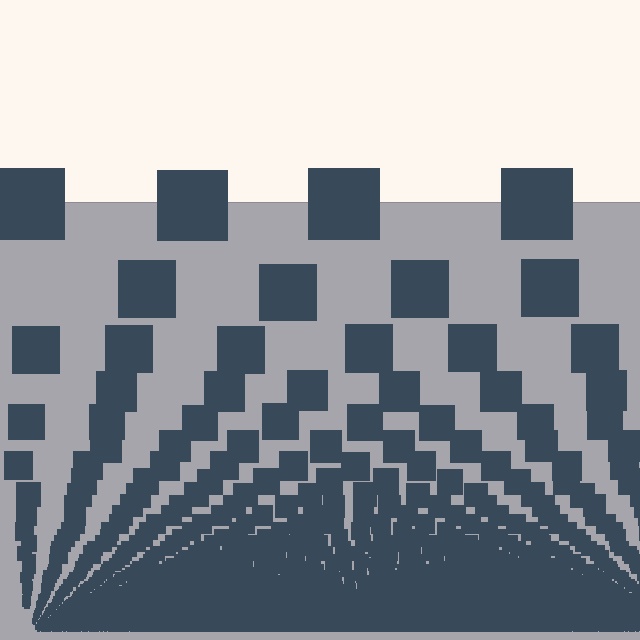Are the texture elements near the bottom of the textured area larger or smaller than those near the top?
Smaller. The gradient is inverted — elements near the bottom are smaller and denser.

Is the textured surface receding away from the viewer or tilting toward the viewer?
The surface appears to tilt toward the viewer. Texture elements get larger and sparser toward the top.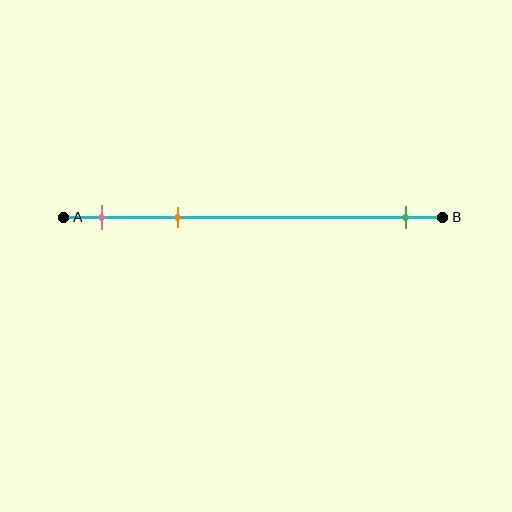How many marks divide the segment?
There are 3 marks dividing the segment.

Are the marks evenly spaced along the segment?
No, the marks are not evenly spaced.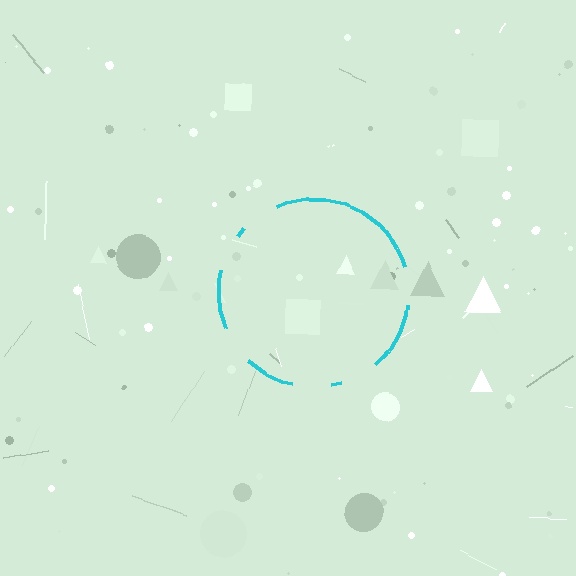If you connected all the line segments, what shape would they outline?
They would outline a circle.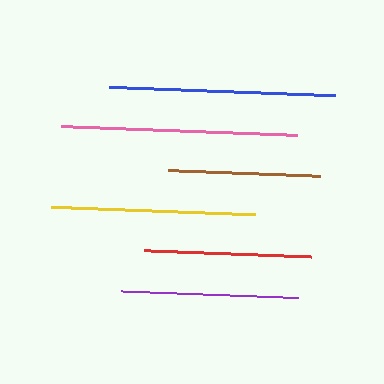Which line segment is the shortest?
The brown line is the shortest at approximately 152 pixels.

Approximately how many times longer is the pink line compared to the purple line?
The pink line is approximately 1.3 times the length of the purple line.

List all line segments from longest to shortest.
From longest to shortest: pink, blue, yellow, purple, red, brown.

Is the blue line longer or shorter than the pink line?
The pink line is longer than the blue line.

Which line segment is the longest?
The pink line is the longest at approximately 236 pixels.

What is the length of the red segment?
The red segment is approximately 167 pixels long.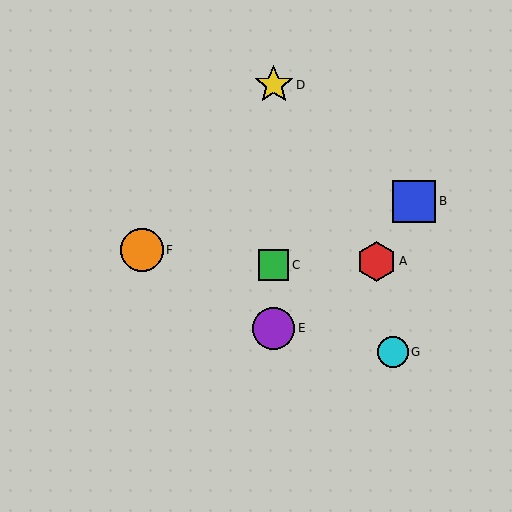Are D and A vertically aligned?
No, D is at x≈274 and A is at x≈376.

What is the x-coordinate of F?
Object F is at x≈142.